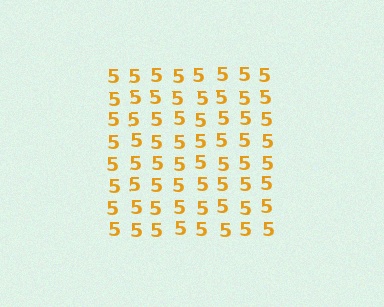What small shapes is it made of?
It is made of small digit 5's.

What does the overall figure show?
The overall figure shows a square.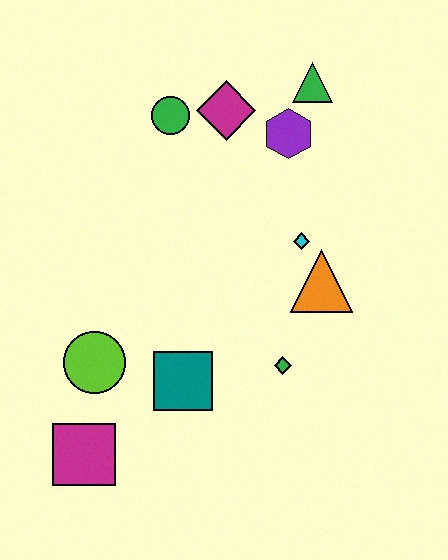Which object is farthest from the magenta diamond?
The magenta square is farthest from the magenta diamond.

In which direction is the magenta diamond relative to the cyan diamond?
The magenta diamond is above the cyan diamond.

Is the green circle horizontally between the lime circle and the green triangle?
Yes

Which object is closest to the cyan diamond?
The orange triangle is closest to the cyan diamond.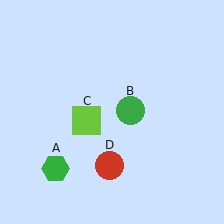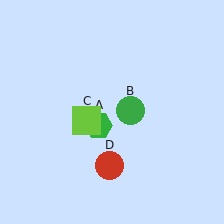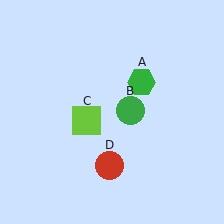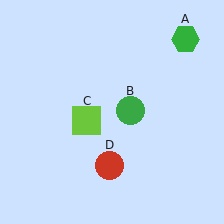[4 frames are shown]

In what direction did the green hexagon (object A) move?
The green hexagon (object A) moved up and to the right.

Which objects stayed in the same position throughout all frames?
Green circle (object B) and lime square (object C) and red circle (object D) remained stationary.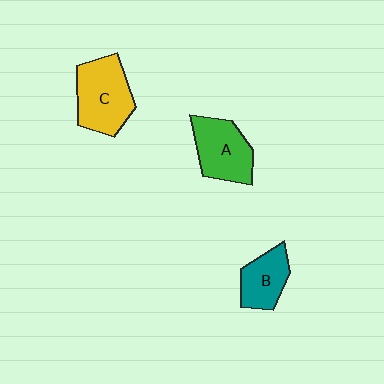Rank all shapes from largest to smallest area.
From largest to smallest: C (yellow), A (green), B (teal).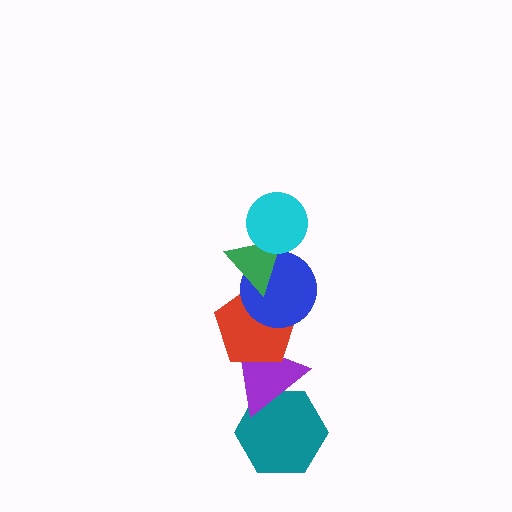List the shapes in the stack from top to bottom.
From top to bottom: the cyan circle, the green triangle, the blue circle, the red pentagon, the purple triangle, the teal hexagon.